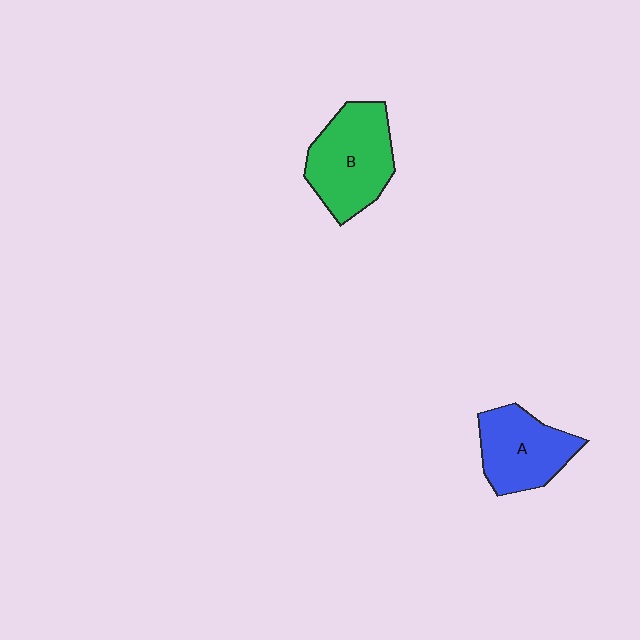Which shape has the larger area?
Shape B (green).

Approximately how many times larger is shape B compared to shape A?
Approximately 1.2 times.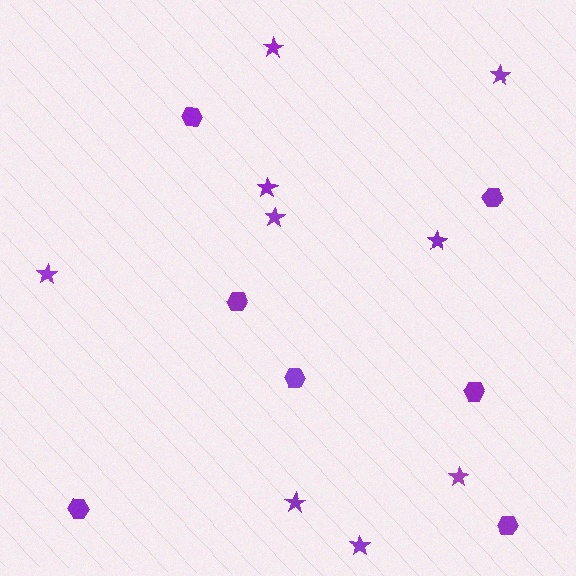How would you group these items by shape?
There are 2 groups: one group of stars (9) and one group of hexagons (7).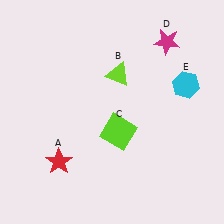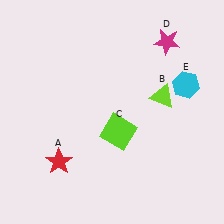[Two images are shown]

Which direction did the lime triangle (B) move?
The lime triangle (B) moved right.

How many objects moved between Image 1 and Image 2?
1 object moved between the two images.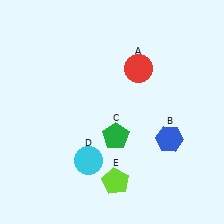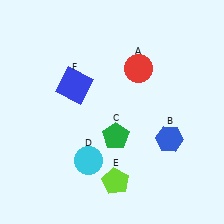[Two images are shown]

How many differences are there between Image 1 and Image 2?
There is 1 difference between the two images.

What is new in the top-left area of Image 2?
A blue square (F) was added in the top-left area of Image 2.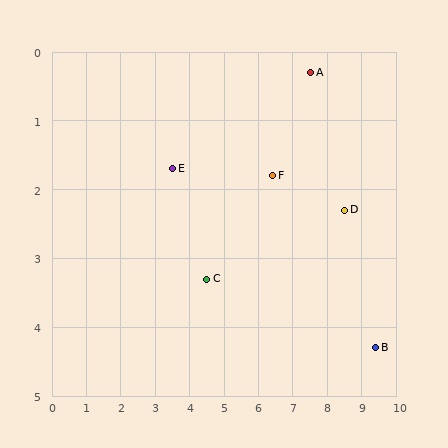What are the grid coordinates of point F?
Point F is at approximately (6.4, 1.8).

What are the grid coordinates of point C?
Point C is at approximately (4.5, 3.3).